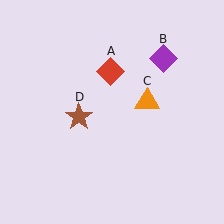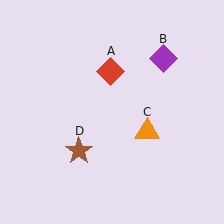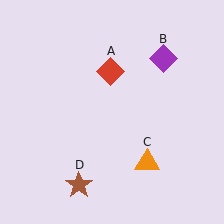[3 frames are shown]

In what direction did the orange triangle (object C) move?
The orange triangle (object C) moved down.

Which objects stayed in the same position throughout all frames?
Red diamond (object A) and purple diamond (object B) remained stationary.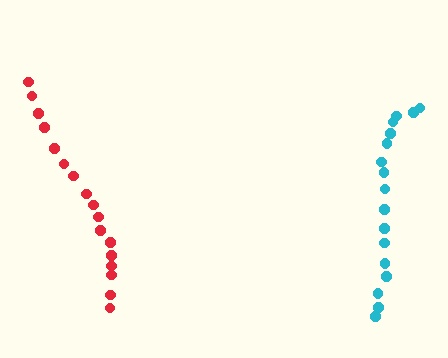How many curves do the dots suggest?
There are 2 distinct paths.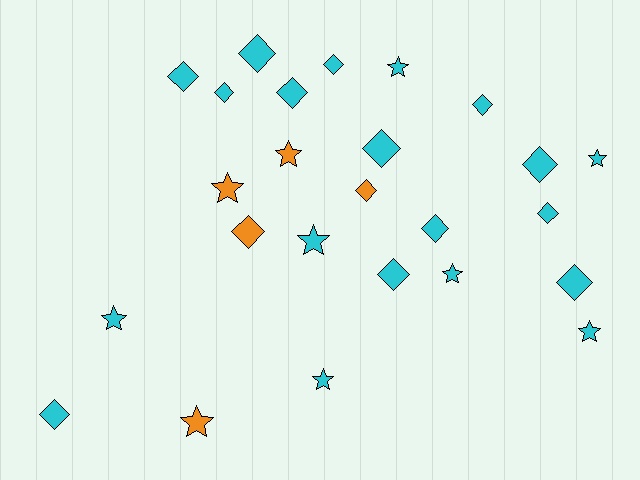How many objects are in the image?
There are 25 objects.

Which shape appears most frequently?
Diamond, with 15 objects.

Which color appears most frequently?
Cyan, with 20 objects.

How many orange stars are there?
There are 3 orange stars.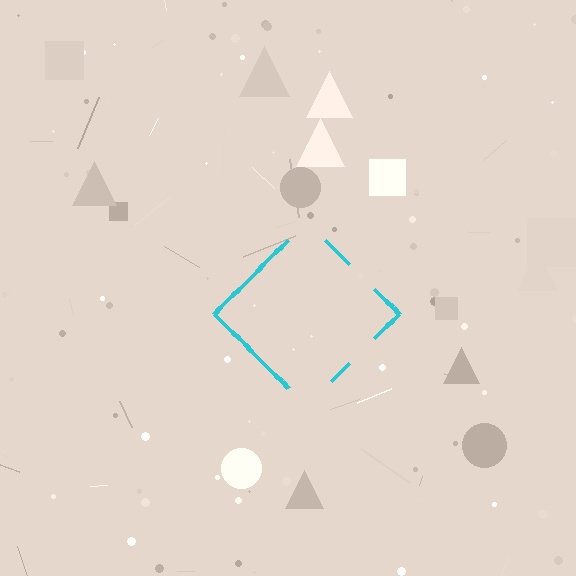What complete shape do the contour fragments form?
The contour fragments form a diamond.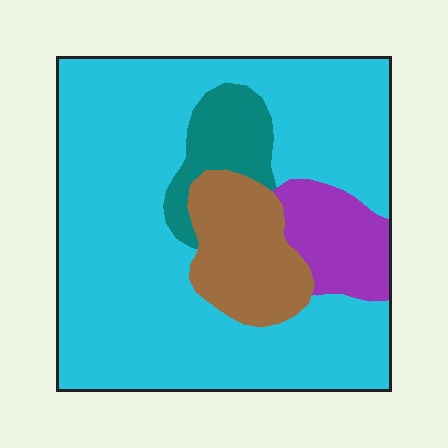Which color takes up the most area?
Cyan, at roughly 70%.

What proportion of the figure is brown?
Brown covers 13% of the figure.